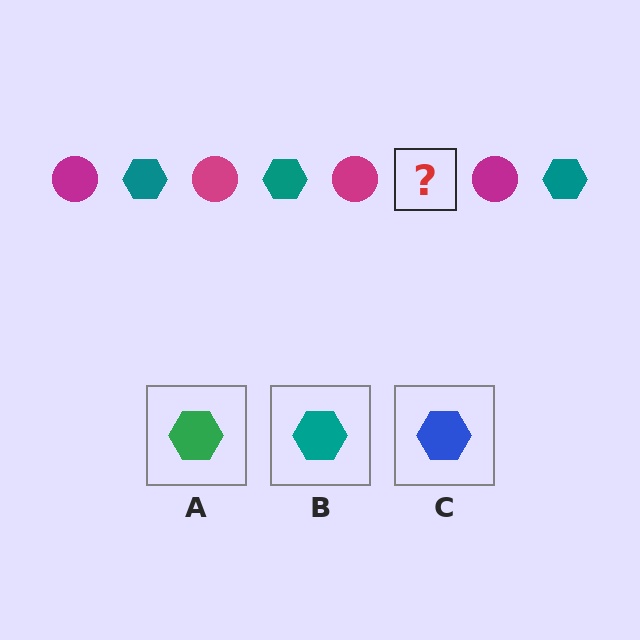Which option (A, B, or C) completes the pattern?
B.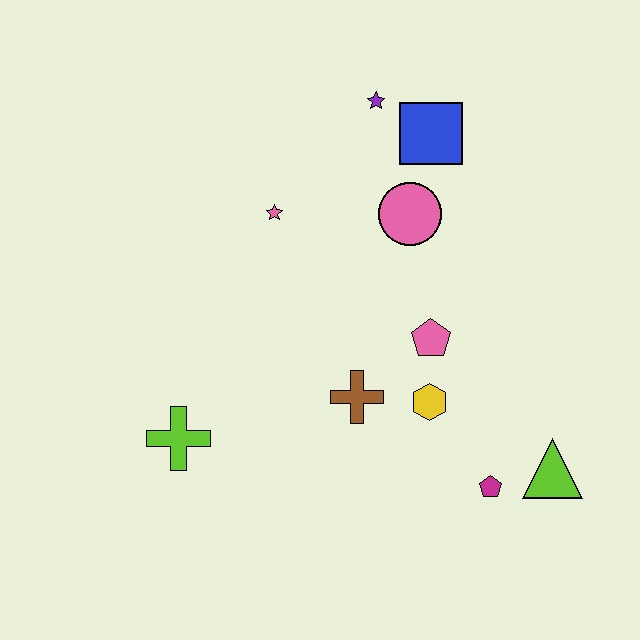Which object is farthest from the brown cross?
The purple star is farthest from the brown cross.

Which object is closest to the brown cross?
The yellow hexagon is closest to the brown cross.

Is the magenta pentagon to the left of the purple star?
No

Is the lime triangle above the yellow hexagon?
No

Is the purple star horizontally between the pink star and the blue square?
Yes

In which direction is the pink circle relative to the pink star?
The pink circle is to the right of the pink star.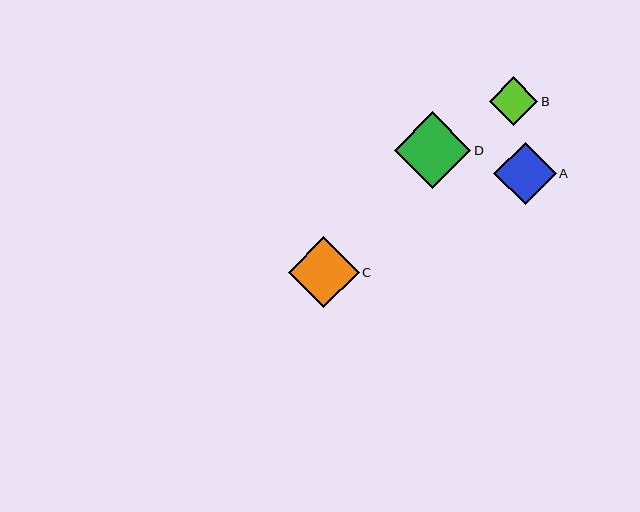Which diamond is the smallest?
Diamond B is the smallest with a size of approximately 48 pixels.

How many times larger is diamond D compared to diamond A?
Diamond D is approximately 1.2 times the size of diamond A.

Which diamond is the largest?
Diamond D is the largest with a size of approximately 77 pixels.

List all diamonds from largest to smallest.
From largest to smallest: D, C, A, B.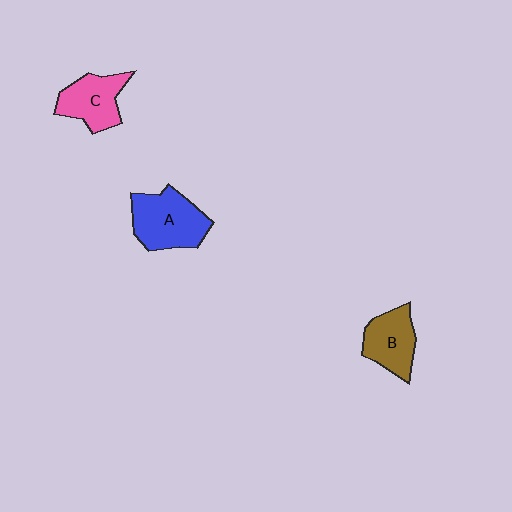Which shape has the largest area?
Shape A (blue).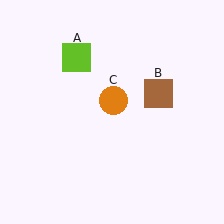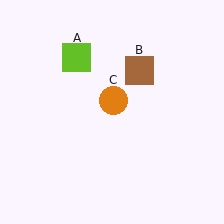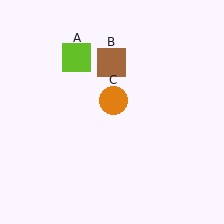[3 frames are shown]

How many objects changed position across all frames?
1 object changed position: brown square (object B).